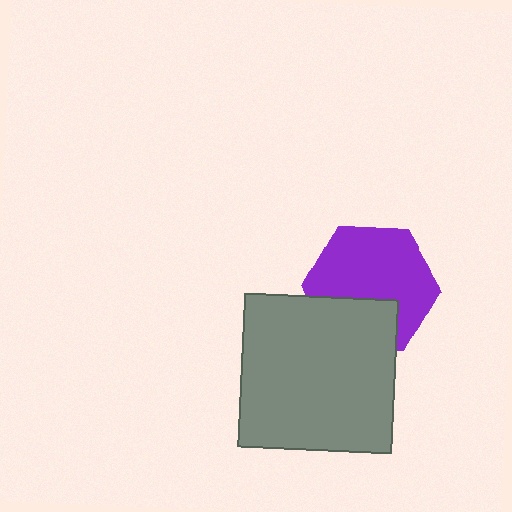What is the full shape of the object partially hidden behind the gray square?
The partially hidden object is a purple hexagon.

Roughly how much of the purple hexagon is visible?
Most of it is visible (roughly 69%).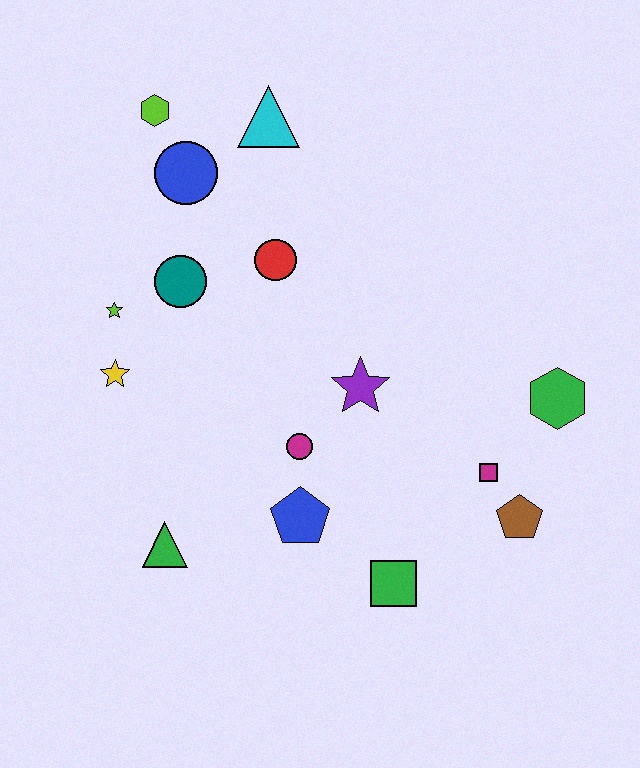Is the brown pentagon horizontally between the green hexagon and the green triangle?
Yes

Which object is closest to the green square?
The blue pentagon is closest to the green square.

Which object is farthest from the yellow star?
The green hexagon is farthest from the yellow star.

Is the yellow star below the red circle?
Yes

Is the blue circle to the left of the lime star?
No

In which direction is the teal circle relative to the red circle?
The teal circle is to the left of the red circle.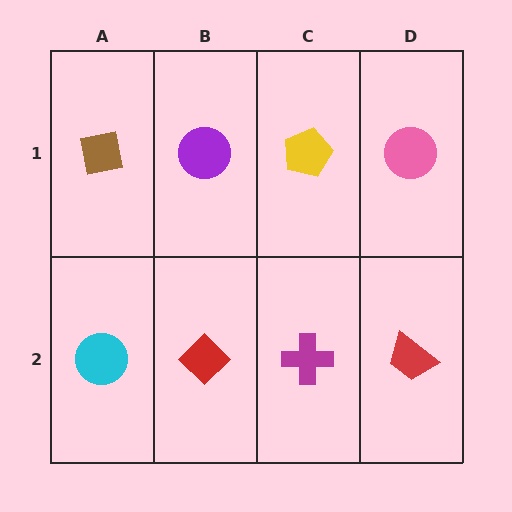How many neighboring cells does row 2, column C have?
3.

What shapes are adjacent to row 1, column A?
A cyan circle (row 2, column A), a purple circle (row 1, column B).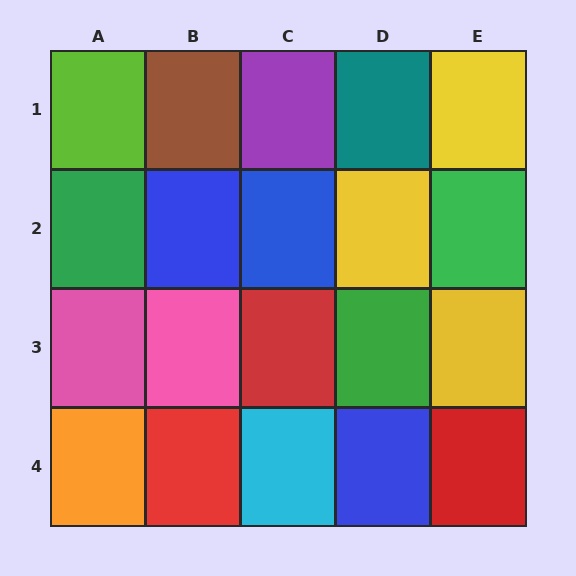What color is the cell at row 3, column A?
Pink.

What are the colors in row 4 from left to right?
Orange, red, cyan, blue, red.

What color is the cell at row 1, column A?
Lime.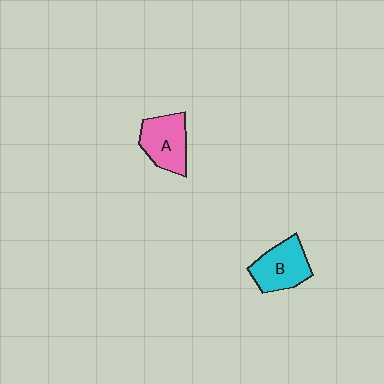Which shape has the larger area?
Shape B (cyan).